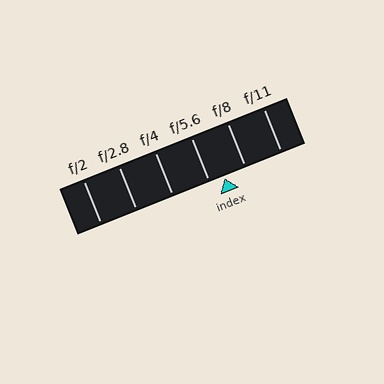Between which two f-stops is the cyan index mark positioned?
The index mark is between f/5.6 and f/8.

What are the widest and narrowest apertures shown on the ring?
The widest aperture shown is f/2 and the narrowest is f/11.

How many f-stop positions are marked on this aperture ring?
There are 6 f-stop positions marked.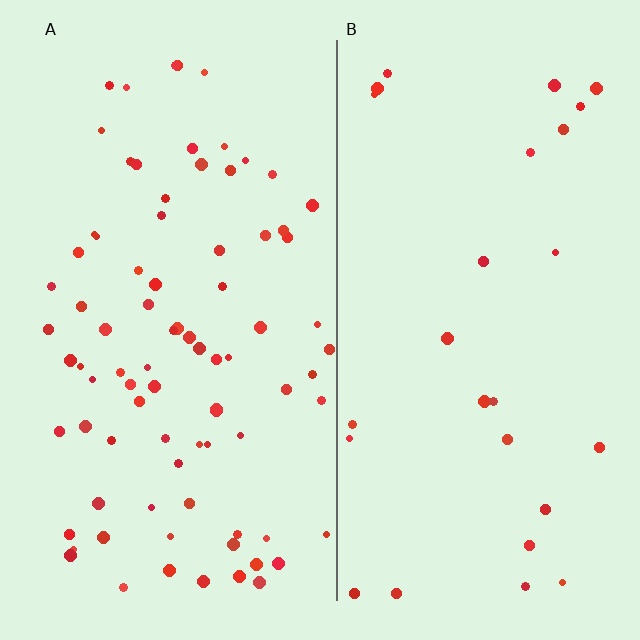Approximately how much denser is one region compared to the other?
Approximately 3.1× — region A over region B.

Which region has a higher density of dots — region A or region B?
A (the left).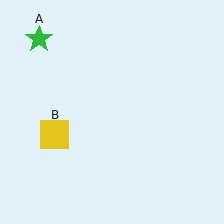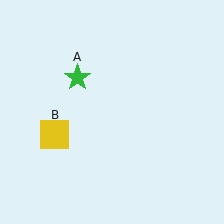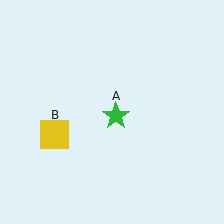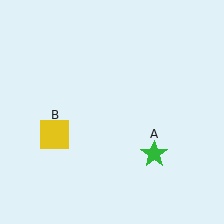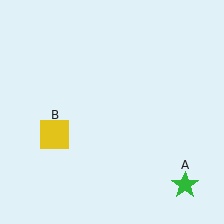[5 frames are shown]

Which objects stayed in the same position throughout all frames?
Yellow square (object B) remained stationary.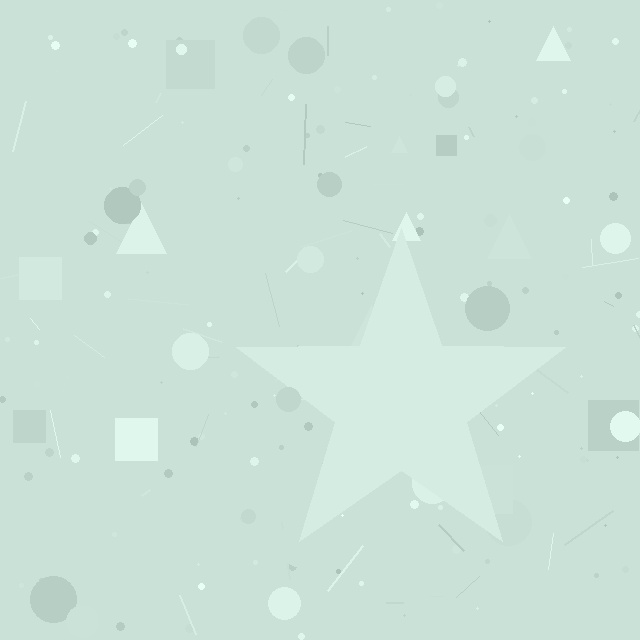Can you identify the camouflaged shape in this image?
The camouflaged shape is a star.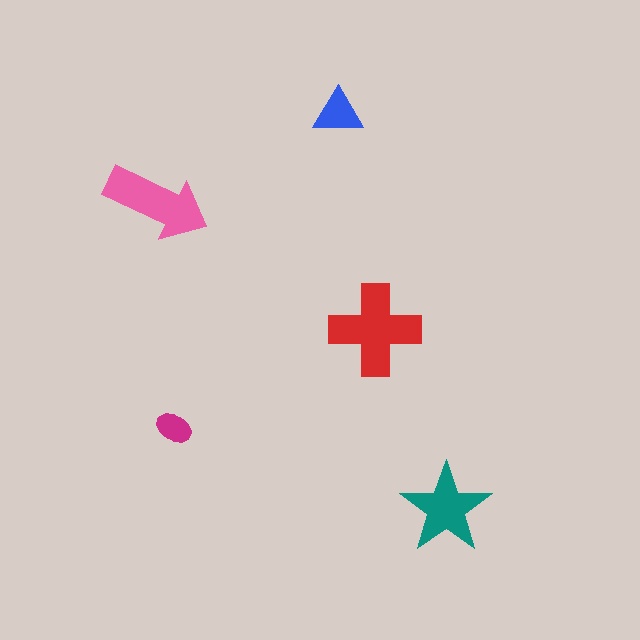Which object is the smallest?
The magenta ellipse.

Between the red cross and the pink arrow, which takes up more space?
The red cross.